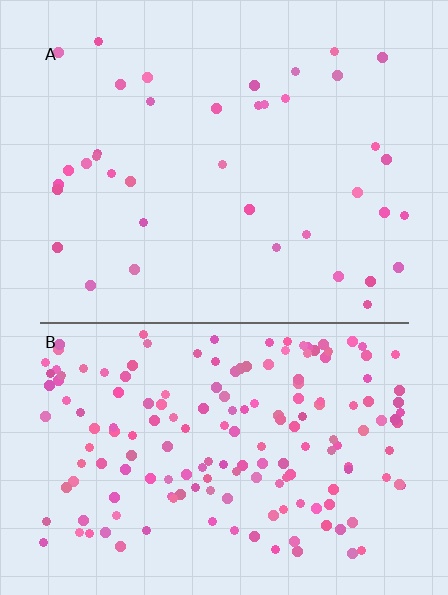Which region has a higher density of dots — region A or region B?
B (the bottom).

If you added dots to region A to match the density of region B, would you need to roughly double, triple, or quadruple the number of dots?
Approximately quadruple.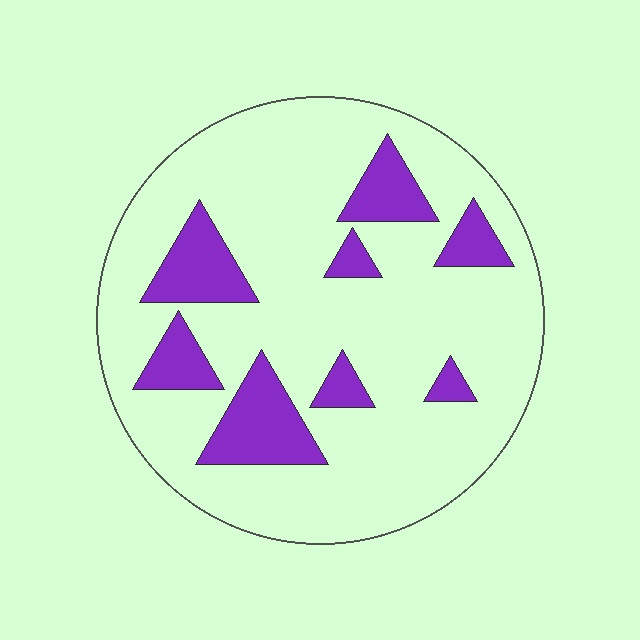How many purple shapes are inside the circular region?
8.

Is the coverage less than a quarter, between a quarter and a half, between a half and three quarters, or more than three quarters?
Less than a quarter.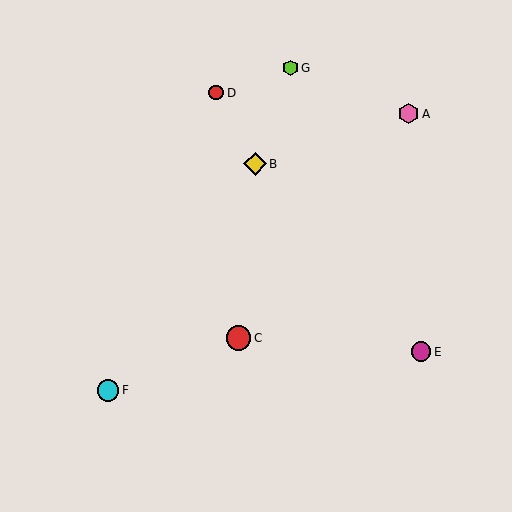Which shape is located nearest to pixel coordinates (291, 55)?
The lime hexagon (labeled G) at (291, 68) is nearest to that location.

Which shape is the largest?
The red circle (labeled C) is the largest.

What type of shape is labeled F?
Shape F is a cyan circle.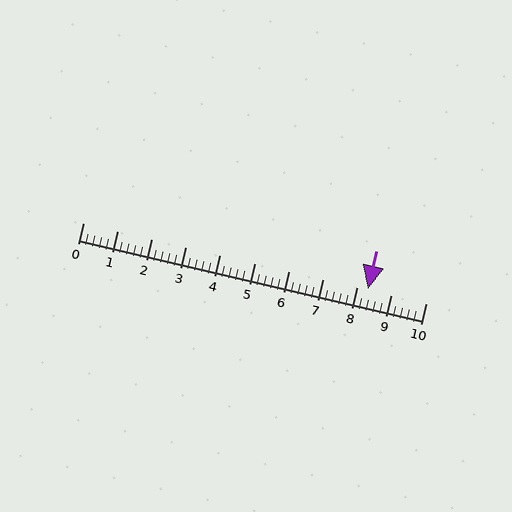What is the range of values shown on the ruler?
The ruler shows values from 0 to 10.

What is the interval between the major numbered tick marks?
The major tick marks are spaced 1 units apart.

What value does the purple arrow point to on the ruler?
The purple arrow points to approximately 8.3.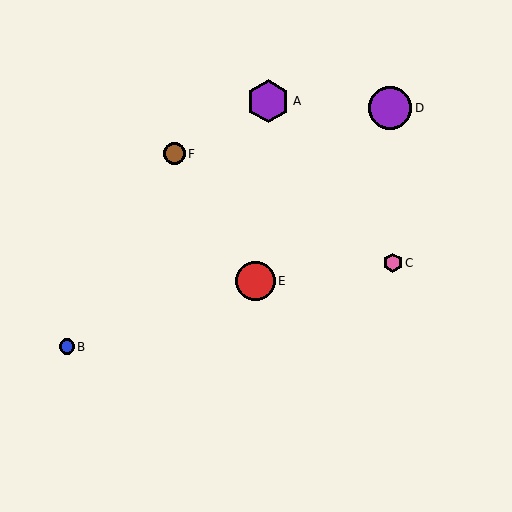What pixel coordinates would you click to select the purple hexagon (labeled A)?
Click at (268, 101) to select the purple hexagon A.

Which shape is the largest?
The purple circle (labeled D) is the largest.